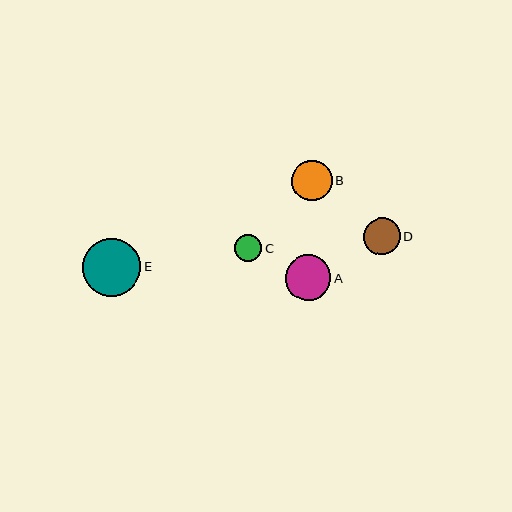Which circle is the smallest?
Circle C is the smallest with a size of approximately 28 pixels.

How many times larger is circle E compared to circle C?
Circle E is approximately 2.1 times the size of circle C.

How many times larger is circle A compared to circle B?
Circle A is approximately 1.1 times the size of circle B.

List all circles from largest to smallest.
From largest to smallest: E, A, B, D, C.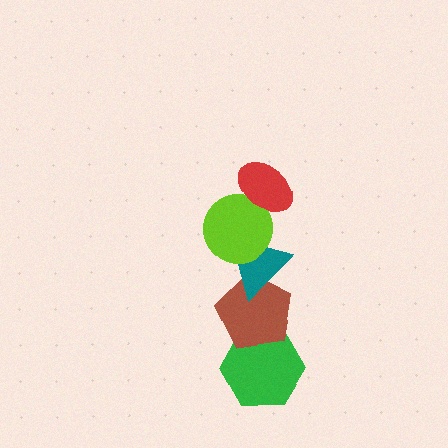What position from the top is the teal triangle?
The teal triangle is 3rd from the top.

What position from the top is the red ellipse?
The red ellipse is 1st from the top.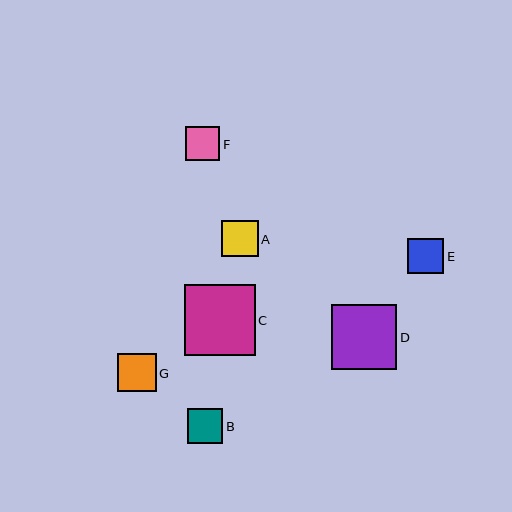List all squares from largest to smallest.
From largest to smallest: C, D, G, A, E, B, F.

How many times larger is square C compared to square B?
Square C is approximately 2.0 times the size of square B.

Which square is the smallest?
Square F is the smallest with a size of approximately 34 pixels.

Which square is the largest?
Square C is the largest with a size of approximately 71 pixels.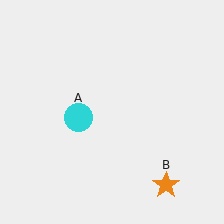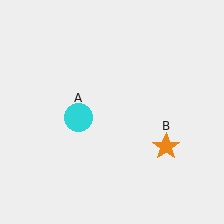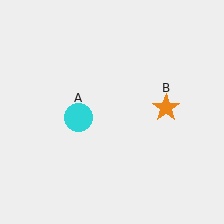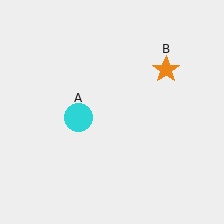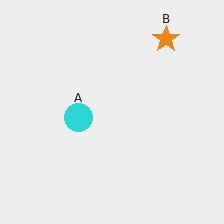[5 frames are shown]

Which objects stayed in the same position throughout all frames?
Cyan circle (object A) remained stationary.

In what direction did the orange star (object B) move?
The orange star (object B) moved up.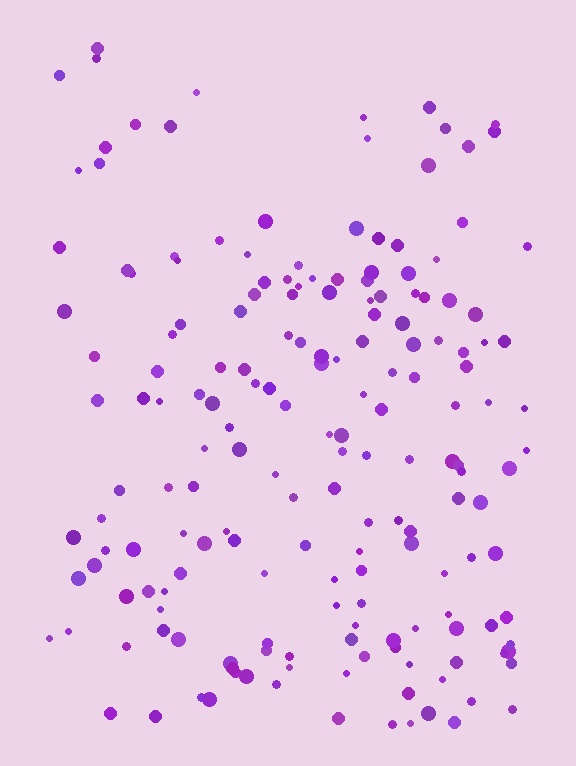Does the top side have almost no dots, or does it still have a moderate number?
Still a moderate number, just noticeably fewer than the bottom.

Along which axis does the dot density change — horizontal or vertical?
Vertical.